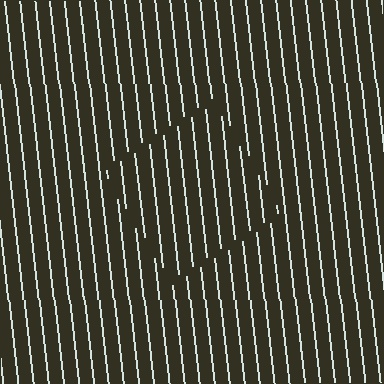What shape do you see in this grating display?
An illusory square. The interior of the shape contains the same grating, shifted by half a period — the contour is defined by the phase discontinuity where line-ends from the inner and outer gratings abut.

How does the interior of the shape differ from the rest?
The interior of the shape contains the same grating, shifted by half a period — the contour is defined by the phase discontinuity where line-ends from the inner and outer gratings abut.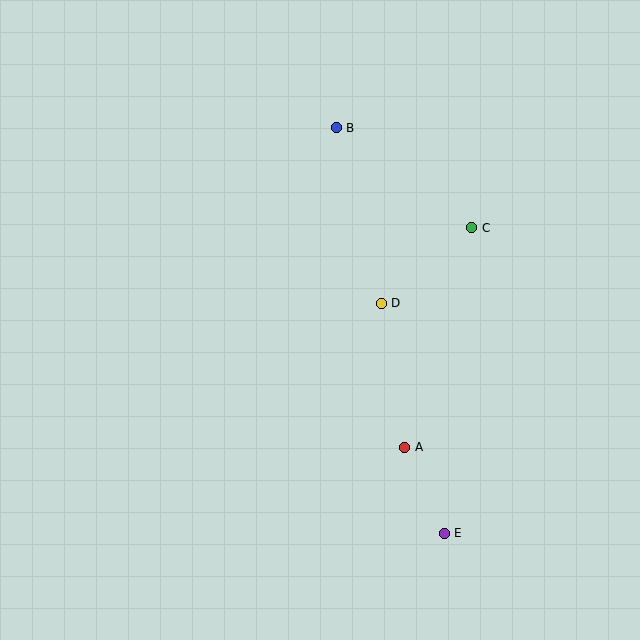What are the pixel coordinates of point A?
Point A is at (405, 447).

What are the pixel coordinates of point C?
Point C is at (472, 228).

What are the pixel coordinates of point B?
Point B is at (336, 128).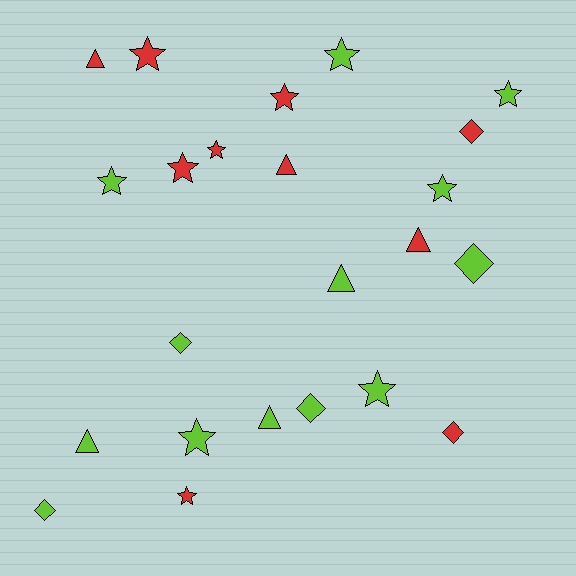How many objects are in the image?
There are 23 objects.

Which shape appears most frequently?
Star, with 11 objects.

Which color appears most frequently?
Lime, with 13 objects.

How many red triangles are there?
There are 3 red triangles.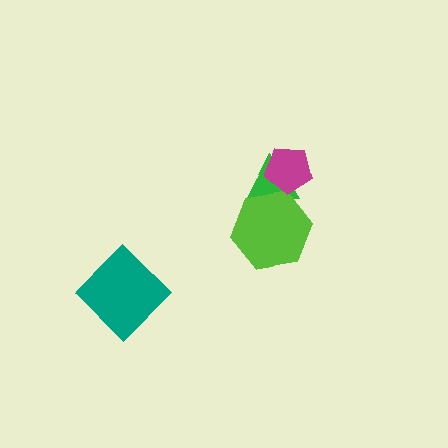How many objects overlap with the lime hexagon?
1 object overlaps with the lime hexagon.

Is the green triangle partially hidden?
Yes, it is partially covered by another shape.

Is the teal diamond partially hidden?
No, no other shape covers it.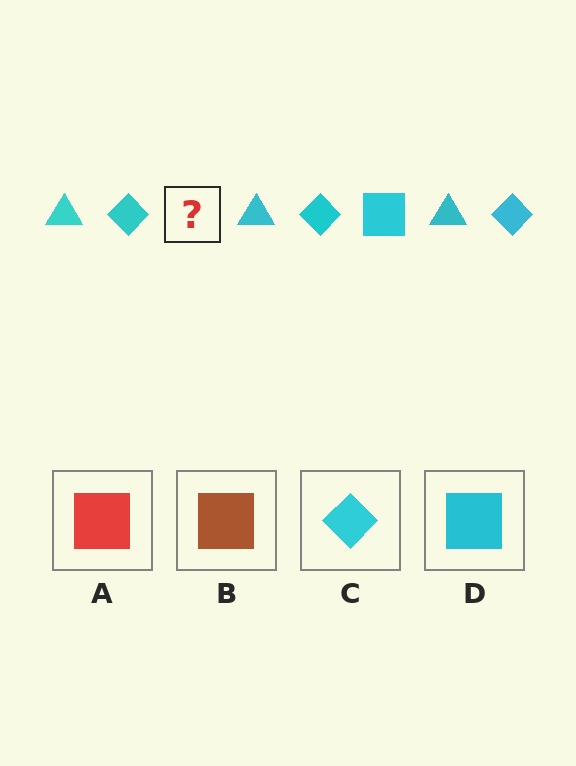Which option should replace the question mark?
Option D.